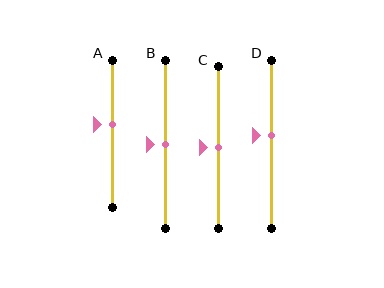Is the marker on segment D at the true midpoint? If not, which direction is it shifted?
No, the marker on segment D is shifted upward by about 5% of the segment length.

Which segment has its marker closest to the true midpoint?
Segment B has its marker closest to the true midpoint.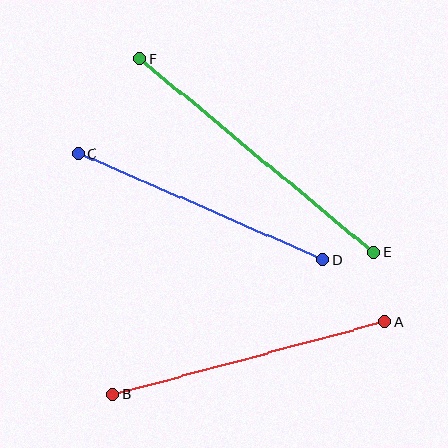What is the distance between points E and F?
The distance is approximately 304 pixels.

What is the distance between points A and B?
The distance is approximately 282 pixels.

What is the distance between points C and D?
The distance is approximately 267 pixels.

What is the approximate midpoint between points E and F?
The midpoint is at approximately (257, 156) pixels.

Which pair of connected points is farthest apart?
Points E and F are farthest apart.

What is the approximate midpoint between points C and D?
The midpoint is at approximately (201, 206) pixels.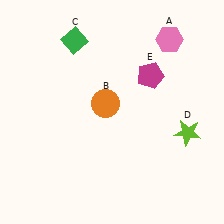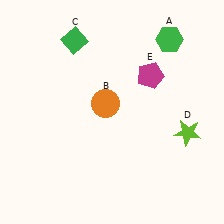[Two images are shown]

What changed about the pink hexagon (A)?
In Image 1, A is pink. In Image 2, it changed to green.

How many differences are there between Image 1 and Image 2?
There is 1 difference between the two images.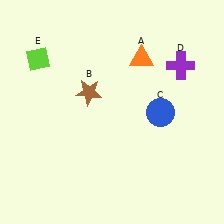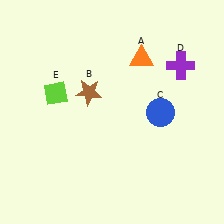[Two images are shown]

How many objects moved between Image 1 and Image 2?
1 object moved between the two images.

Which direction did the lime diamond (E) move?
The lime diamond (E) moved down.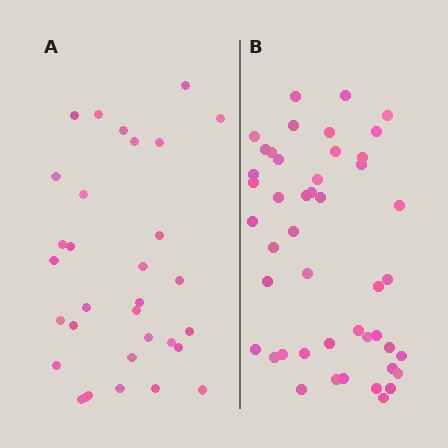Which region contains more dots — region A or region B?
Region B (the right region) has more dots.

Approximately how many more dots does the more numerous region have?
Region B has approximately 15 more dots than region A.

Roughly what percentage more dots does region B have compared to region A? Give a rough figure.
About 45% more.